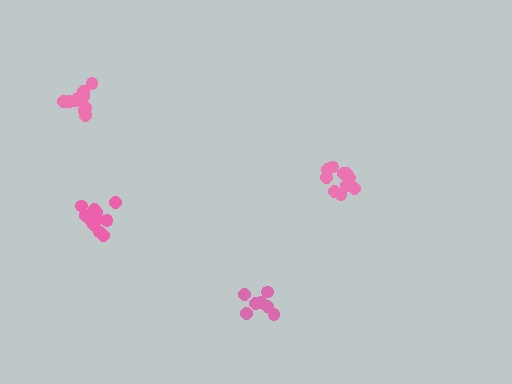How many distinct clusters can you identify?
There are 4 distinct clusters.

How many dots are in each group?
Group 1: 12 dots, Group 2: 10 dots, Group 3: 10 dots, Group 4: 7 dots (39 total).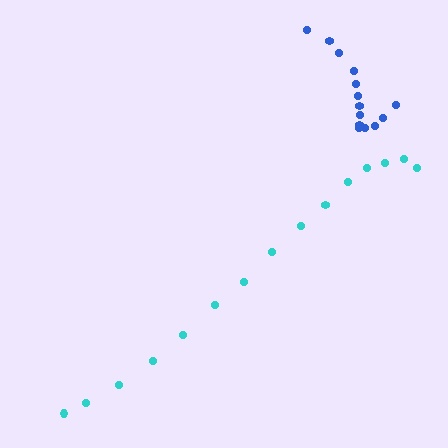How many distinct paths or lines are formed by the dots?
There are 2 distinct paths.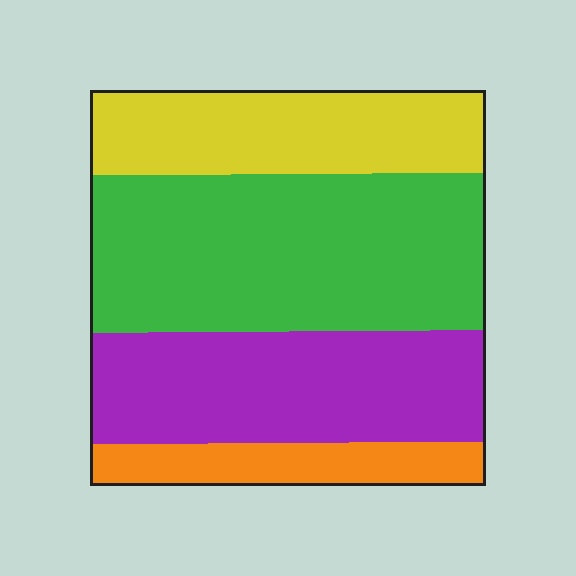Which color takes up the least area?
Orange, at roughly 10%.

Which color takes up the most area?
Green, at roughly 40%.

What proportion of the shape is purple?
Purple covers roughly 30% of the shape.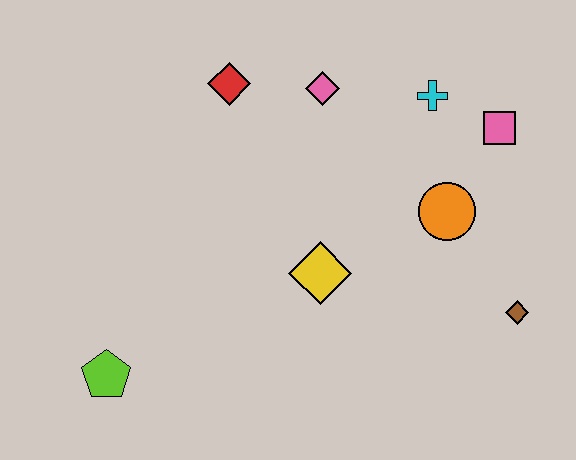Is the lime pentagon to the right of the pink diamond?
No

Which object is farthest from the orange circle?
The lime pentagon is farthest from the orange circle.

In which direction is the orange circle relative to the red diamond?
The orange circle is to the right of the red diamond.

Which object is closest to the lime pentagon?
The yellow diamond is closest to the lime pentagon.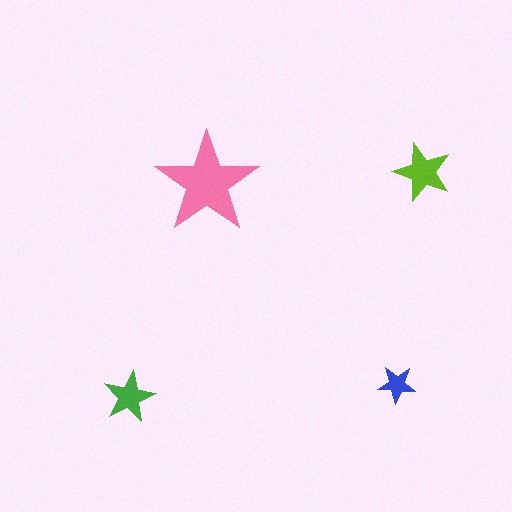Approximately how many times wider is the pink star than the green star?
About 2 times wider.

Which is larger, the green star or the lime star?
The lime one.